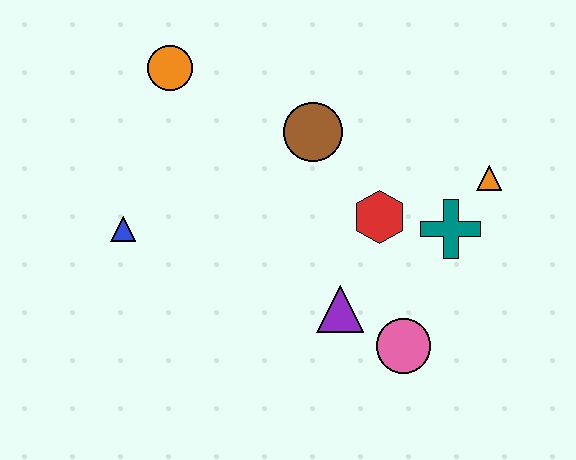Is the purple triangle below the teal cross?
Yes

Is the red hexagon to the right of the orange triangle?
No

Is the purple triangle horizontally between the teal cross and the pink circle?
No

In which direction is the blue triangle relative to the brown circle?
The blue triangle is to the left of the brown circle.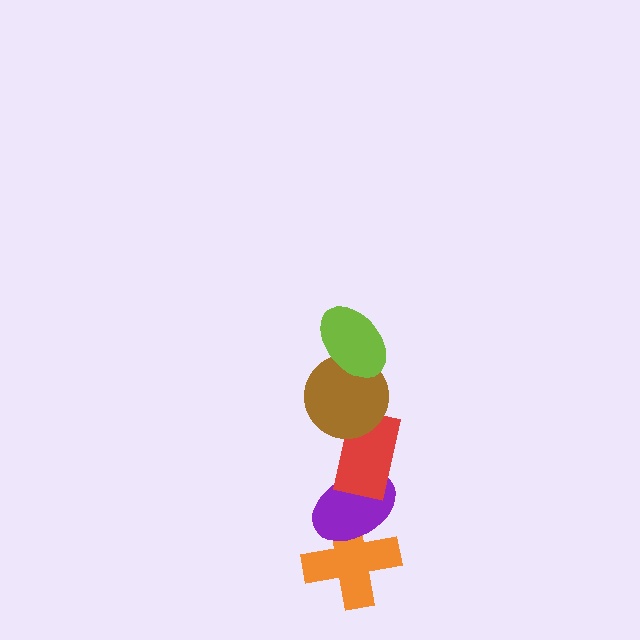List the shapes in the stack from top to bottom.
From top to bottom: the lime ellipse, the brown circle, the red rectangle, the purple ellipse, the orange cross.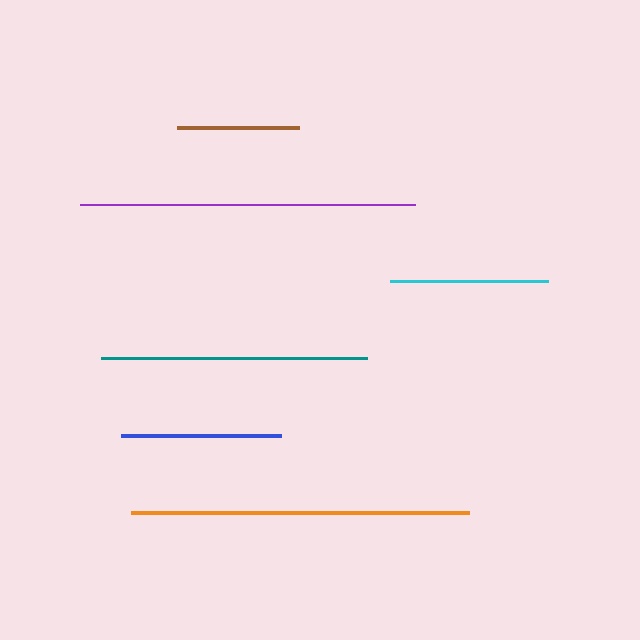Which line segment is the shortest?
The brown line is the shortest at approximately 122 pixels.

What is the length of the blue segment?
The blue segment is approximately 160 pixels long.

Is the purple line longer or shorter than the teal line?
The purple line is longer than the teal line.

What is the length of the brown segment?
The brown segment is approximately 122 pixels long.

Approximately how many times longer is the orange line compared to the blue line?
The orange line is approximately 2.1 times the length of the blue line.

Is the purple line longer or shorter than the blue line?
The purple line is longer than the blue line.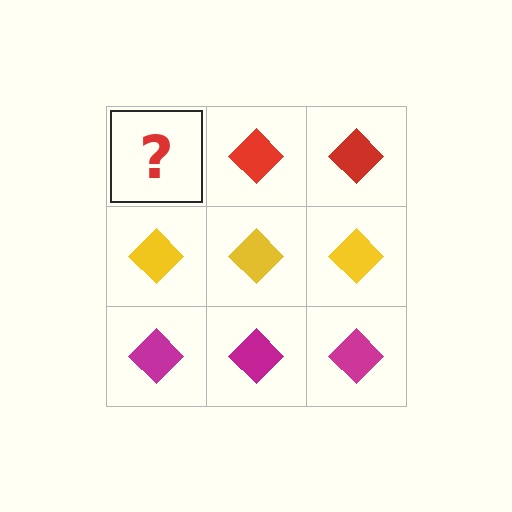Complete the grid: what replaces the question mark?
The question mark should be replaced with a red diamond.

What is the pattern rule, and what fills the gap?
The rule is that each row has a consistent color. The gap should be filled with a red diamond.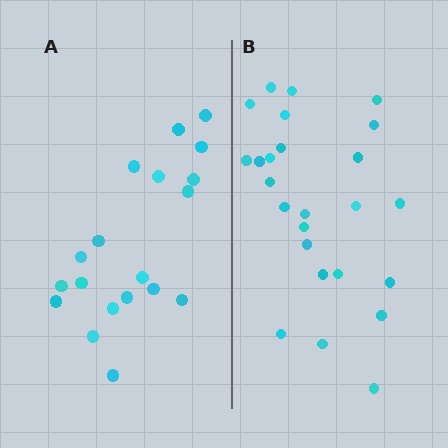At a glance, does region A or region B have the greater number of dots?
Region B (the right region) has more dots.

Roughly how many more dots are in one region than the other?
Region B has about 6 more dots than region A.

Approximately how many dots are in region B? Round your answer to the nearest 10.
About 20 dots. (The exact count is 25, which rounds to 20.)